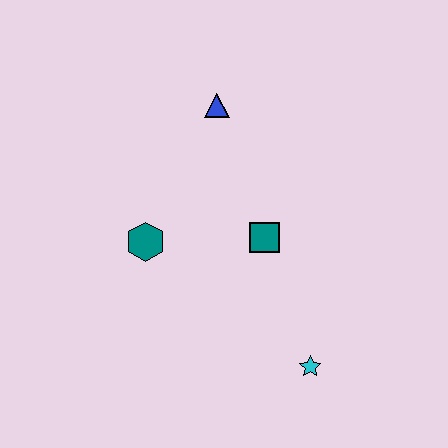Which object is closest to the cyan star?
The teal square is closest to the cyan star.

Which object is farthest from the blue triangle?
The cyan star is farthest from the blue triangle.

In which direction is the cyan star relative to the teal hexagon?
The cyan star is to the right of the teal hexagon.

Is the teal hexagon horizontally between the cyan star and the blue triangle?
No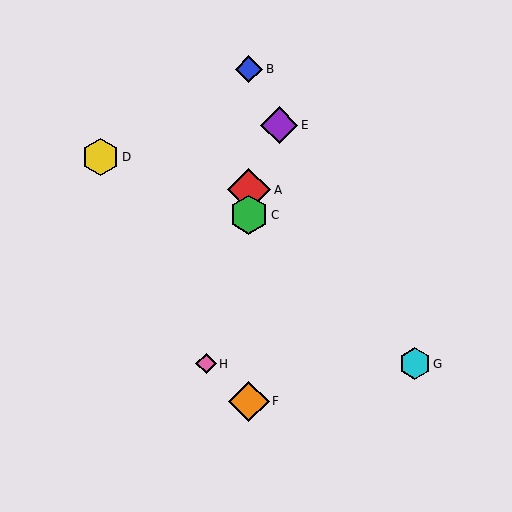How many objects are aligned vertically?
4 objects (A, B, C, F) are aligned vertically.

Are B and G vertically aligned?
No, B is at x≈249 and G is at x≈415.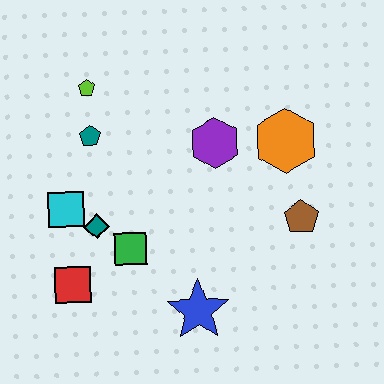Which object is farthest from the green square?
The orange hexagon is farthest from the green square.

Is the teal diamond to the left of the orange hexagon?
Yes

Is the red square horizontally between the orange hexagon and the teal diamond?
No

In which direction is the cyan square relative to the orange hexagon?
The cyan square is to the left of the orange hexagon.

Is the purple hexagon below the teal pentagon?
Yes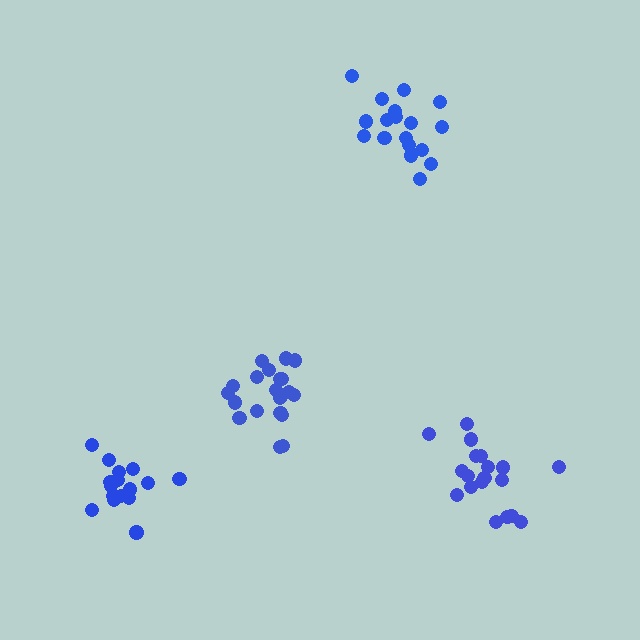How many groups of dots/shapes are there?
There are 4 groups.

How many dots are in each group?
Group 1: 21 dots, Group 2: 19 dots, Group 3: 17 dots, Group 4: 18 dots (75 total).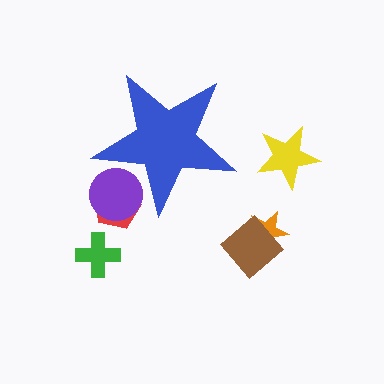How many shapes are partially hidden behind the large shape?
2 shapes are partially hidden.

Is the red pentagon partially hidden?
Yes, the red pentagon is partially hidden behind the blue star.